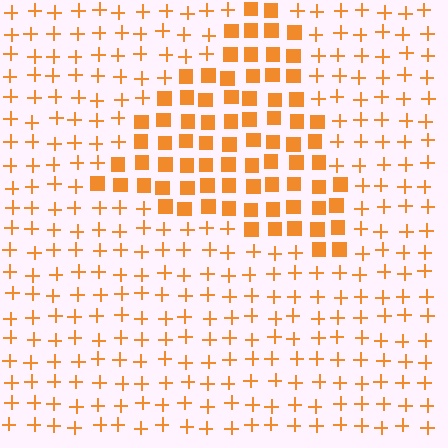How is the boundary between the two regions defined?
The boundary is defined by a change in element shape: squares inside vs. plus signs outside. All elements share the same color and spacing.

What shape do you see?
I see a triangle.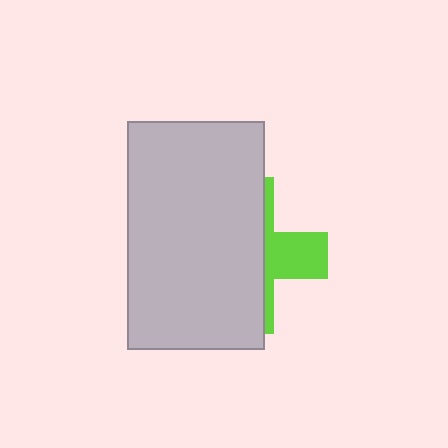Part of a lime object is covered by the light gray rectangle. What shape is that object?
It is a cross.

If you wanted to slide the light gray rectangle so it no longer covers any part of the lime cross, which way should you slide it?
Slide it left — that is the most direct way to separate the two shapes.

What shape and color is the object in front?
The object in front is a light gray rectangle.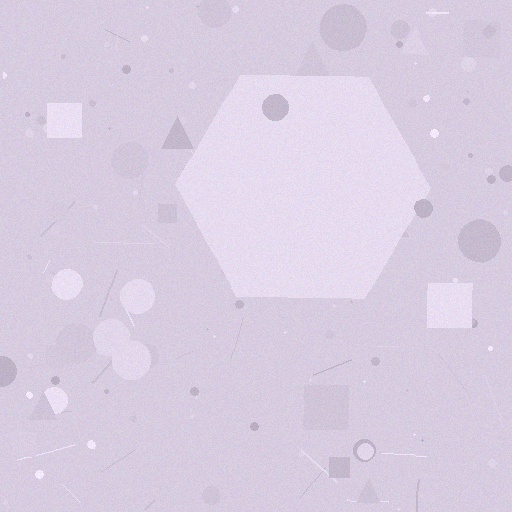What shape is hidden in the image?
A hexagon is hidden in the image.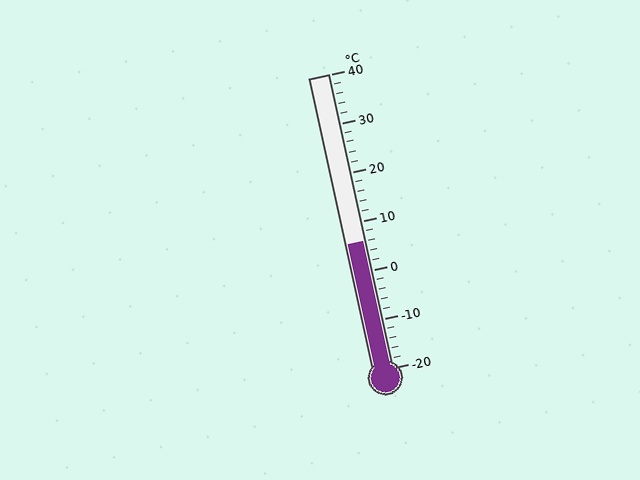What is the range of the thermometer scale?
The thermometer scale ranges from -20°C to 40°C.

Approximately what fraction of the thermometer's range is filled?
The thermometer is filled to approximately 45% of its range.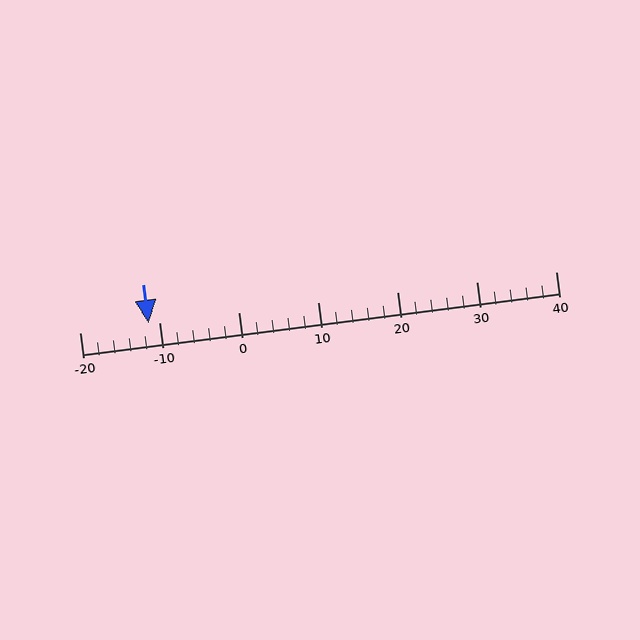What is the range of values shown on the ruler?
The ruler shows values from -20 to 40.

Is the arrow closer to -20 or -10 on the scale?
The arrow is closer to -10.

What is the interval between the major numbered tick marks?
The major tick marks are spaced 10 units apart.